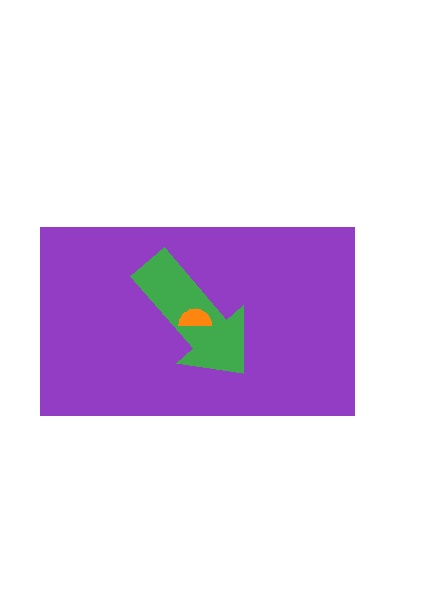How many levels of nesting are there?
3.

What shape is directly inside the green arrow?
The orange semicircle.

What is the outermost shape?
The purple rectangle.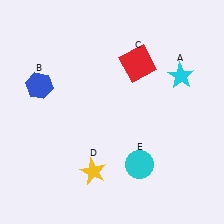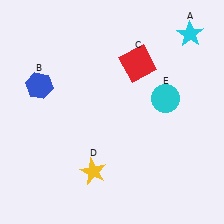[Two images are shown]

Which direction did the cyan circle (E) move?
The cyan circle (E) moved up.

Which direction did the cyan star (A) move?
The cyan star (A) moved up.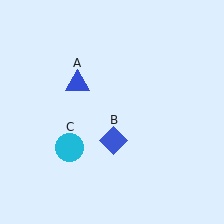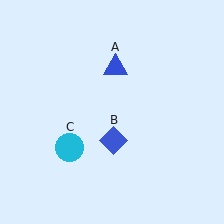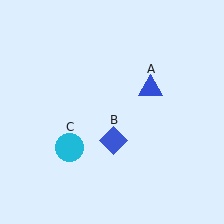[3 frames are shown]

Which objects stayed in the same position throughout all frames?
Blue diamond (object B) and cyan circle (object C) remained stationary.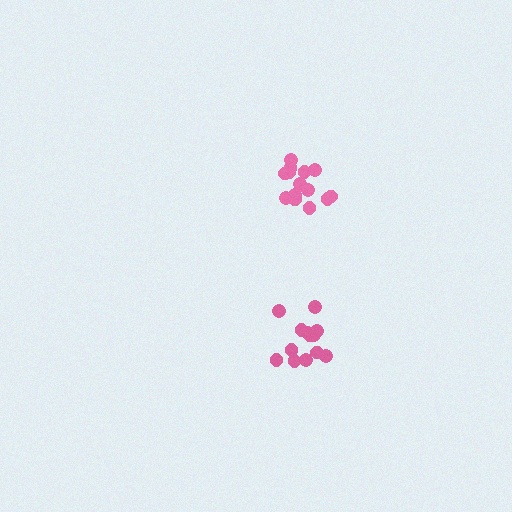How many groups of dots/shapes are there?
There are 2 groups.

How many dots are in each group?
Group 1: 14 dots, Group 2: 13 dots (27 total).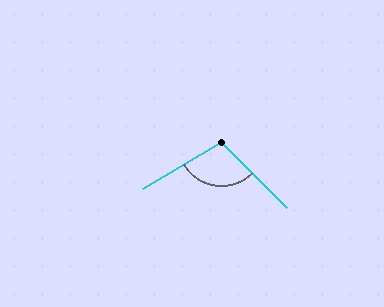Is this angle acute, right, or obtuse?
It is obtuse.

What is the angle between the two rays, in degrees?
Approximately 105 degrees.